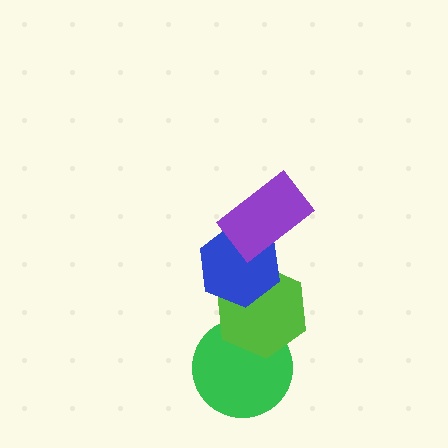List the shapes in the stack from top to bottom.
From top to bottom: the purple rectangle, the blue hexagon, the lime hexagon, the green circle.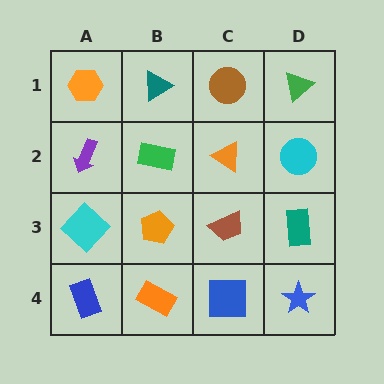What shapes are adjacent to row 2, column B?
A teal triangle (row 1, column B), an orange pentagon (row 3, column B), a purple arrow (row 2, column A), an orange triangle (row 2, column C).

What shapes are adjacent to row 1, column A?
A purple arrow (row 2, column A), a teal triangle (row 1, column B).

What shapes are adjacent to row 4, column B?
An orange pentagon (row 3, column B), a blue rectangle (row 4, column A), a blue square (row 4, column C).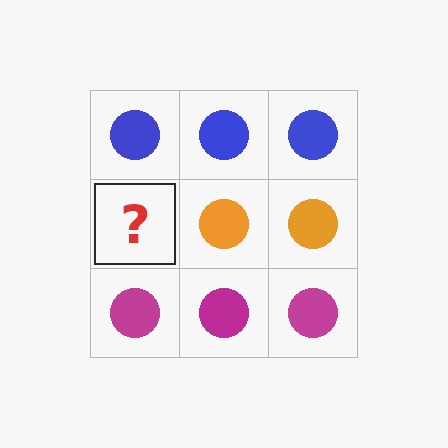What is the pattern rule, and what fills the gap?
The rule is that each row has a consistent color. The gap should be filled with an orange circle.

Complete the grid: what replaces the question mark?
The question mark should be replaced with an orange circle.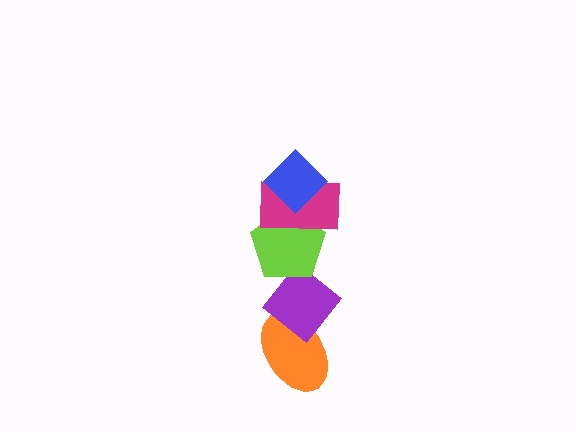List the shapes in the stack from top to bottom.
From top to bottom: the blue diamond, the magenta rectangle, the lime pentagon, the purple diamond, the orange ellipse.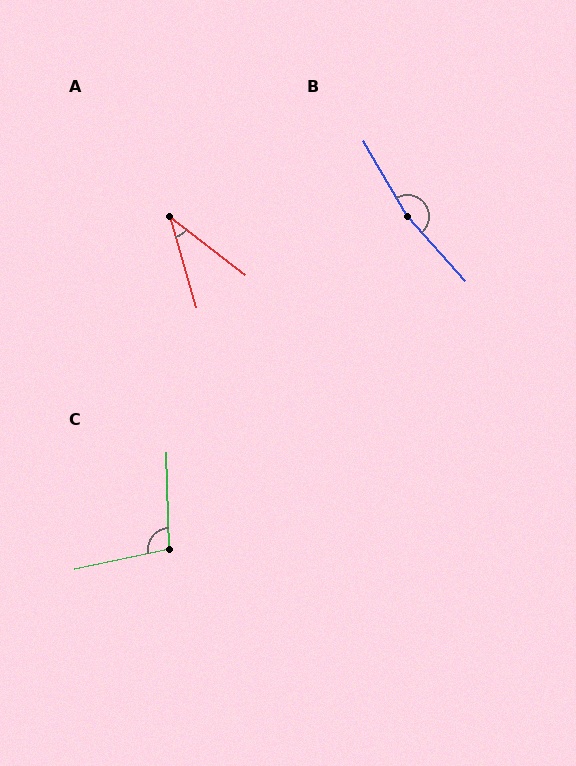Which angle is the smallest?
A, at approximately 36 degrees.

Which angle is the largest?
B, at approximately 168 degrees.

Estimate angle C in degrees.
Approximately 101 degrees.